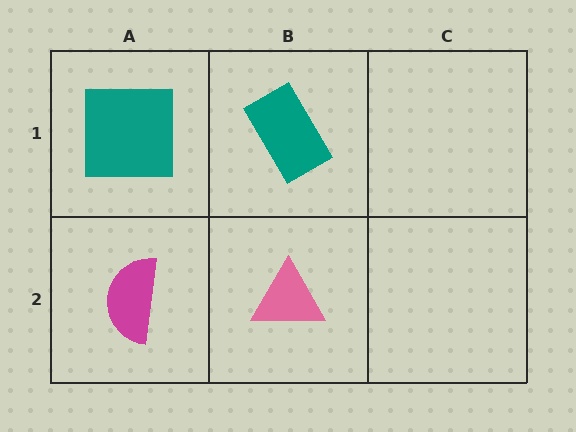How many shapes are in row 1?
2 shapes.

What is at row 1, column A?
A teal square.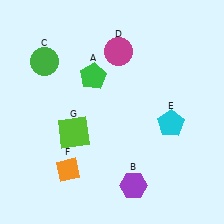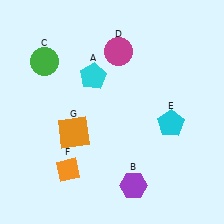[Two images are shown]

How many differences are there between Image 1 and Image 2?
There are 2 differences between the two images.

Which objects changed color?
A changed from green to cyan. G changed from lime to orange.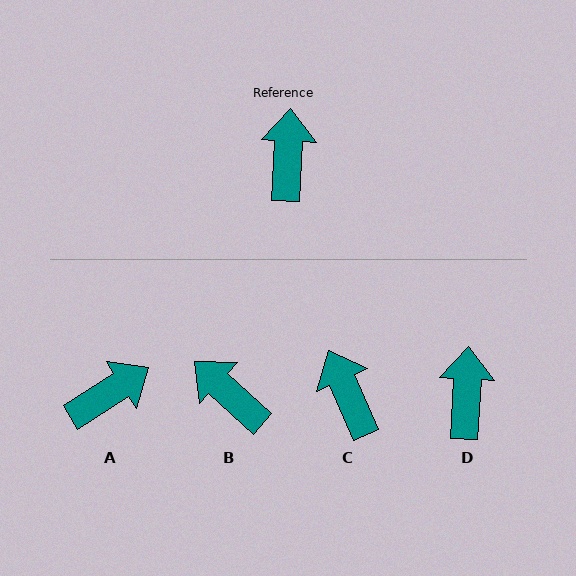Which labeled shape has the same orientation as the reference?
D.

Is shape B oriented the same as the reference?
No, it is off by about 50 degrees.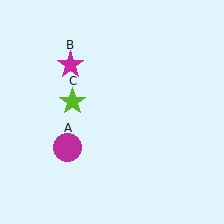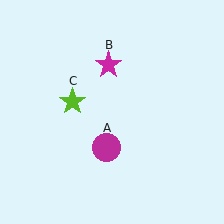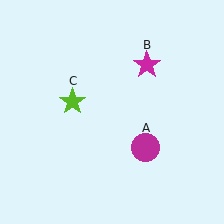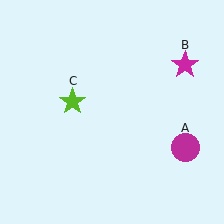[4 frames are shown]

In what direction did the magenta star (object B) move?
The magenta star (object B) moved right.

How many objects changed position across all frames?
2 objects changed position: magenta circle (object A), magenta star (object B).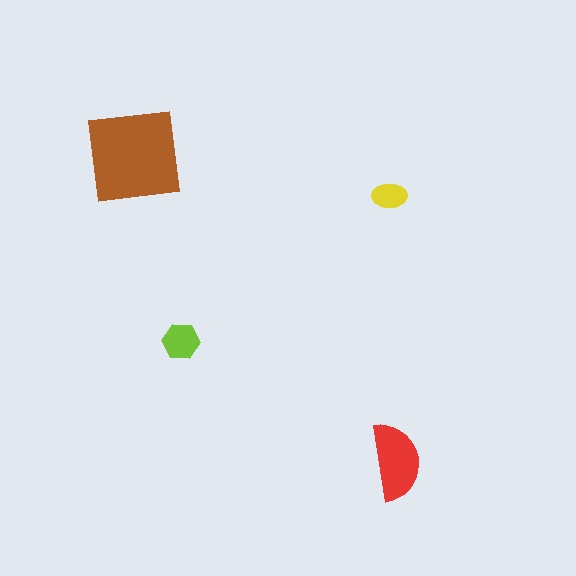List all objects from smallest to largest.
The yellow ellipse, the lime hexagon, the red semicircle, the brown square.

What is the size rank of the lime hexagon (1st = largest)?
3rd.